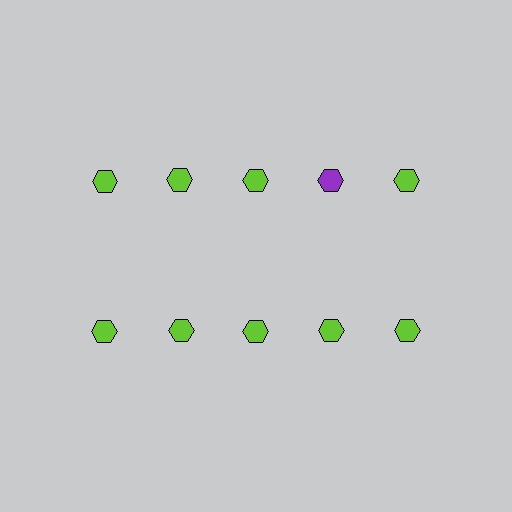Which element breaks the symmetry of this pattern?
The purple hexagon in the top row, second from right column breaks the symmetry. All other shapes are lime hexagons.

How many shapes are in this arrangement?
There are 10 shapes arranged in a grid pattern.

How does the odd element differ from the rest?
It has a different color: purple instead of lime.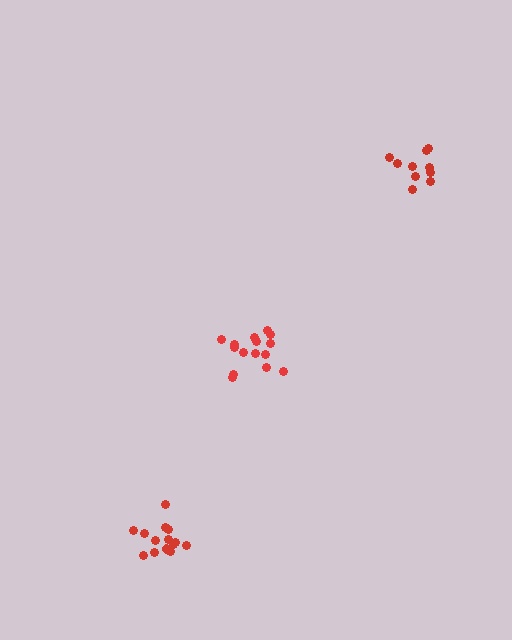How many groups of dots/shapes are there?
There are 3 groups.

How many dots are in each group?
Group 1: 15 dots, Group 2: 14 dots, Group 3: 10 dots (39 total).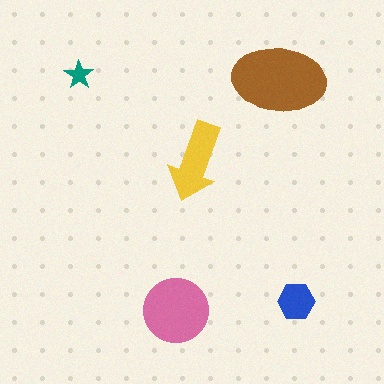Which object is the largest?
The brown ellipse.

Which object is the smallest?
The teal star.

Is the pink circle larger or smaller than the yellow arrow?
Larger.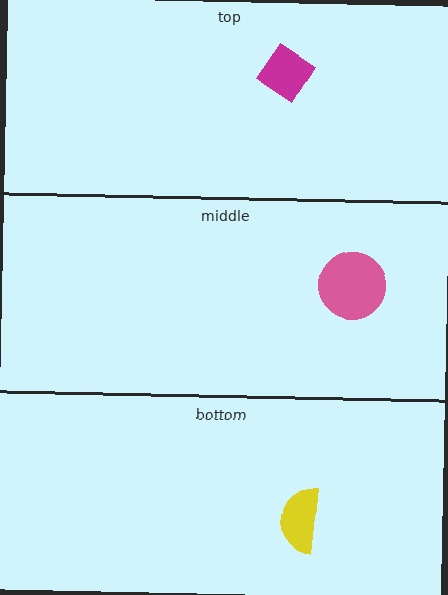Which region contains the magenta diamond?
The top region.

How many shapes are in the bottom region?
1.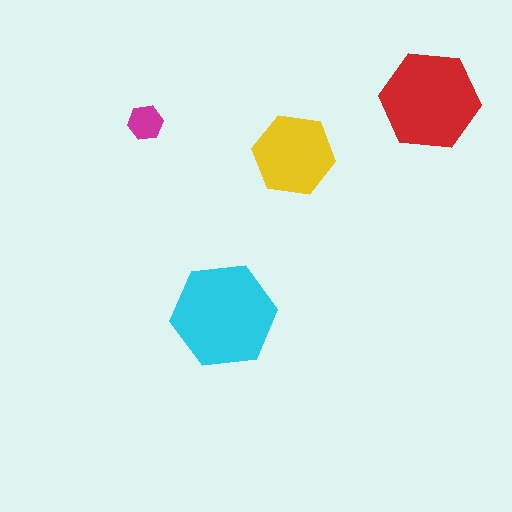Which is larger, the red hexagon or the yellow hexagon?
The red one.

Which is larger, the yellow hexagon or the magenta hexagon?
The yellow one.